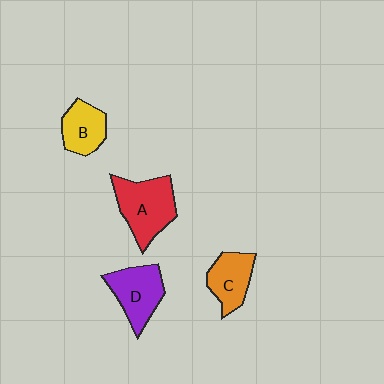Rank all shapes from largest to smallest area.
From largest to smallest: A (red), D (purple), C (orange), B (yellow).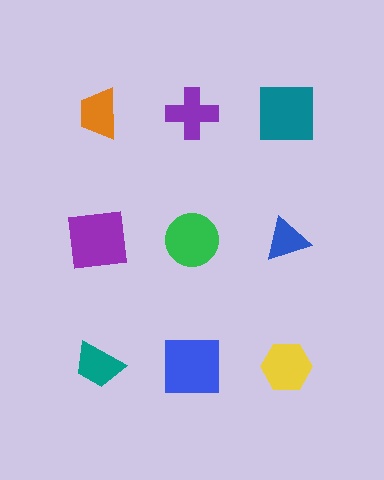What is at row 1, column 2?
A purple cross.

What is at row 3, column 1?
A teal trapezoid.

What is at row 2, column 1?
A purple square.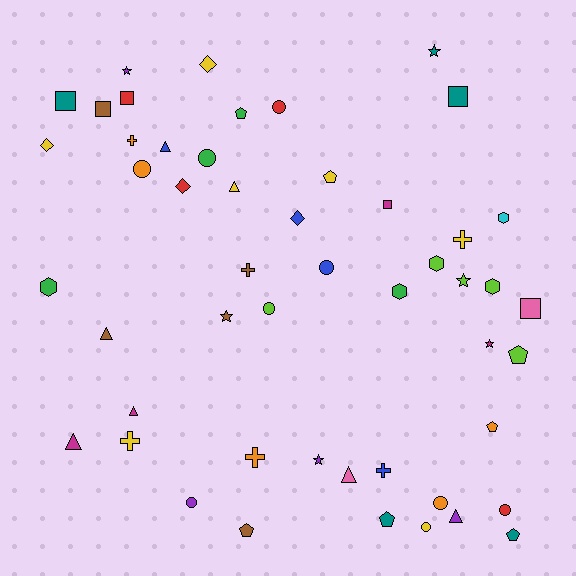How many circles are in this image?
There are 9 circles.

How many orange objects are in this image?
There are 5 orange objects.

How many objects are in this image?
There are 50 objects.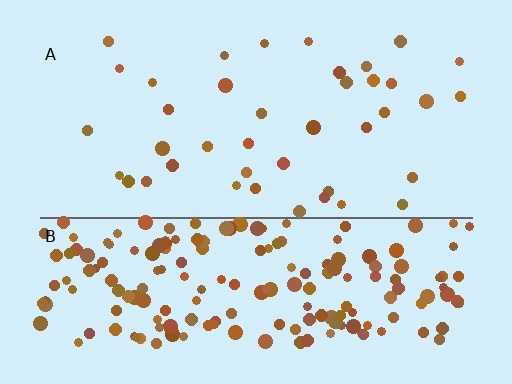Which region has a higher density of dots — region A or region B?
B (the bottom).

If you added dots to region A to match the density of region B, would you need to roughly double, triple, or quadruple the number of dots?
Approximately quadruple.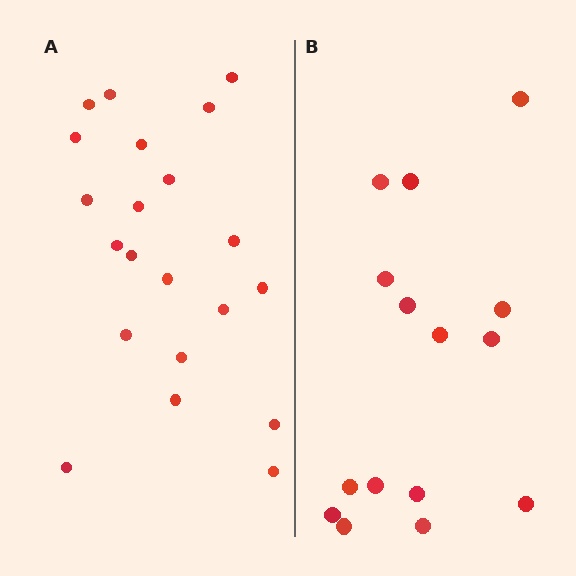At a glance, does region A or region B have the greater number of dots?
Region A (the left region) has more dots.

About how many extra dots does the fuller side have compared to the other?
Region A has about 6 more dots than region B.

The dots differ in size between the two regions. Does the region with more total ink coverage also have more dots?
No. Region B has more total ink coverage because its dots are larger, but region A actually contains more individual dots. Total area can be misleading — the number of items is what matters here.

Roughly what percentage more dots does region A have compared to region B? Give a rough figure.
About 40% more.